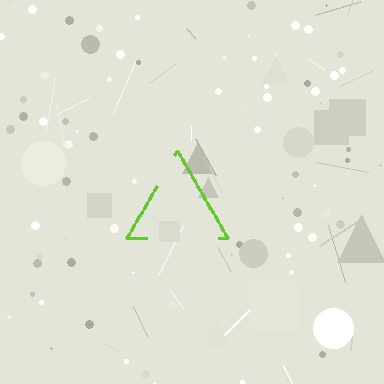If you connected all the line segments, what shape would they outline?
They would outline a triangle.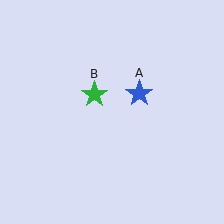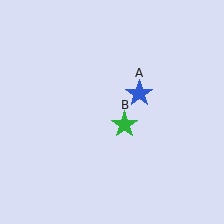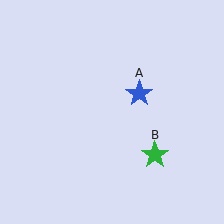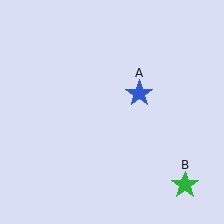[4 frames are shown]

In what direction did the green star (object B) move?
The green star (object B) moved down and to the right.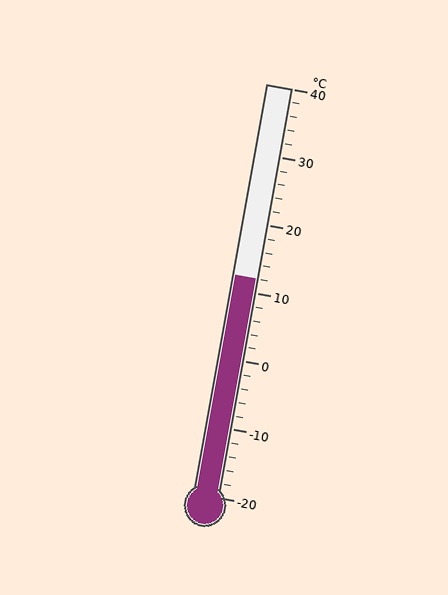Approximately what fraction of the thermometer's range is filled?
The thermometer is filled to approximately 55% of its range.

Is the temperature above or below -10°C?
The temperature is above -10°C.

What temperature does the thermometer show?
The thermometer shows approximately 12°C.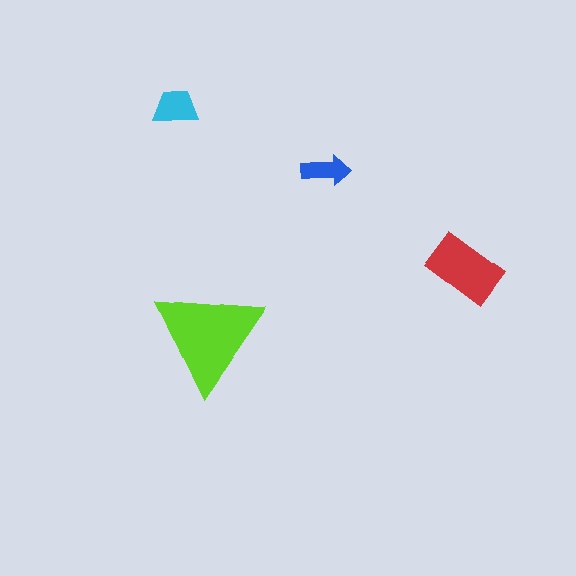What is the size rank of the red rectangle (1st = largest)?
2nd.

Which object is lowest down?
The lime triangle is bottommost.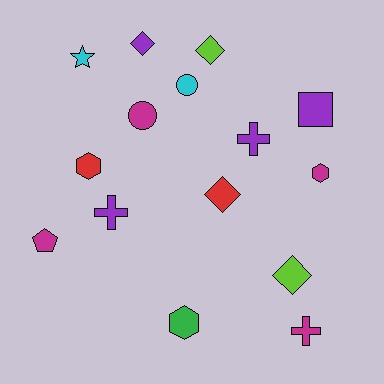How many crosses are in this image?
There are 3 crosses.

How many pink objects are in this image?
There are no pink objects.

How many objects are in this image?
There are 15 objects.